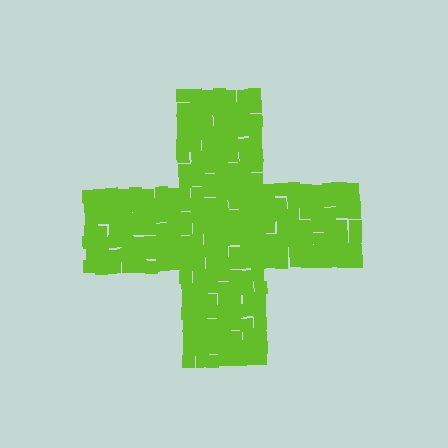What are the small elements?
The small elements are squares.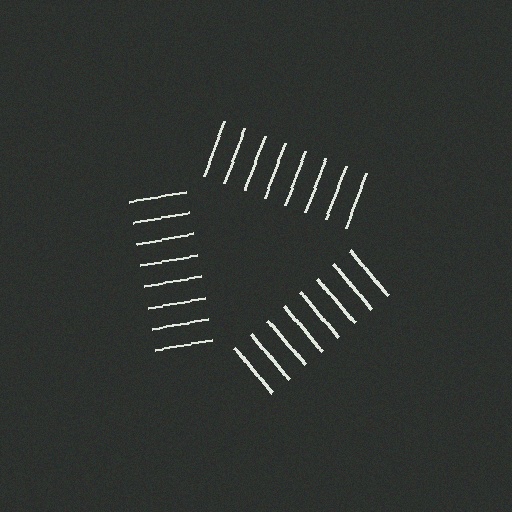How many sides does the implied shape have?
3 sides — the line-ends trace a triangle.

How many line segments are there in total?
24 — 8 along each of the 3 edges.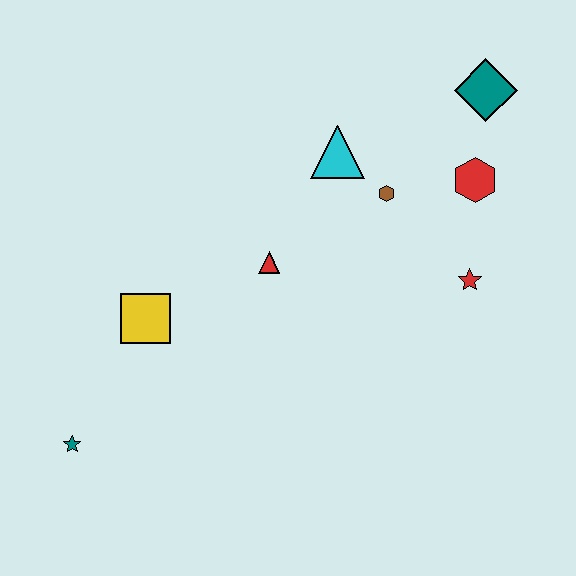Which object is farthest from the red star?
The teal star is farthest from the red star.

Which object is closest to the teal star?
The yellow square is closest to the teal star.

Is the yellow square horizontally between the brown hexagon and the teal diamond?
No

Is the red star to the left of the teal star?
No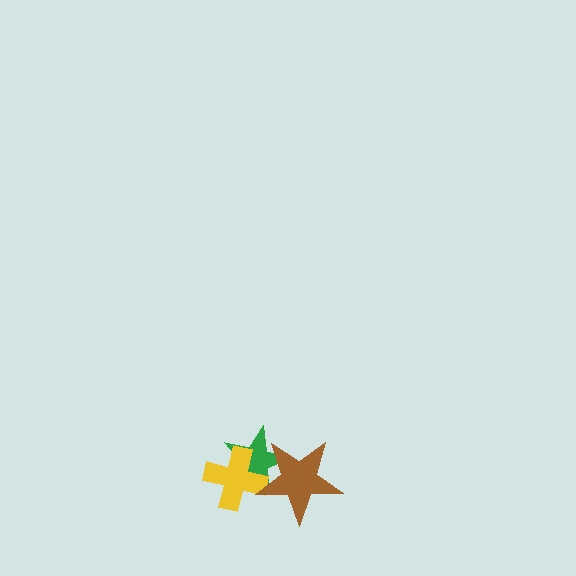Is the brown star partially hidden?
No, no other shape covers it.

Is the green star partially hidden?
Yes, it is partially covered by another shape.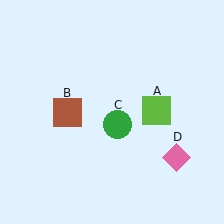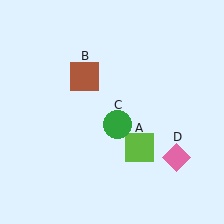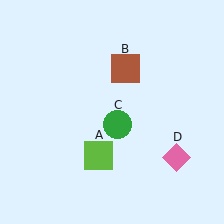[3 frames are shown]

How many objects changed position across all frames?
2 objects changed position: lime square (object A), brown square (object B).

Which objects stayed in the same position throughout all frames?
Green circle (object C) and pink diamond (object D) remained stationary.